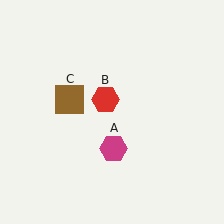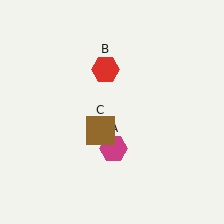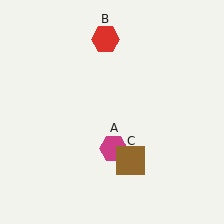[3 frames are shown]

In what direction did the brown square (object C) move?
The brown square (object C) moved down and to the right.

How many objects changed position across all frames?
2 objects changed position: red hexagon (object B), brown square (object C).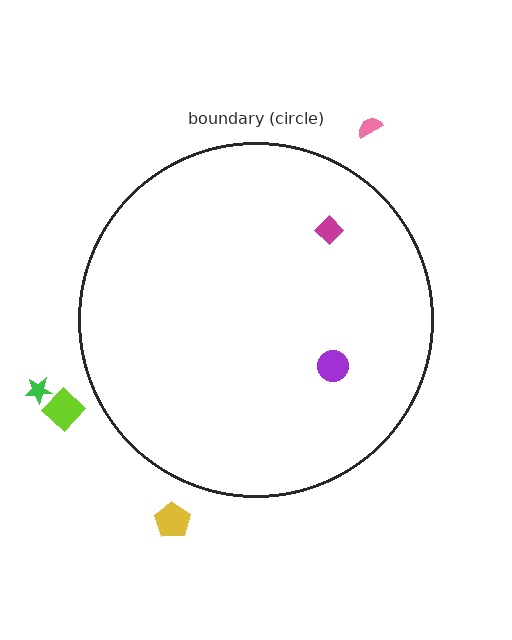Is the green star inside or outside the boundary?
Outside.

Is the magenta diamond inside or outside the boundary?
Inside.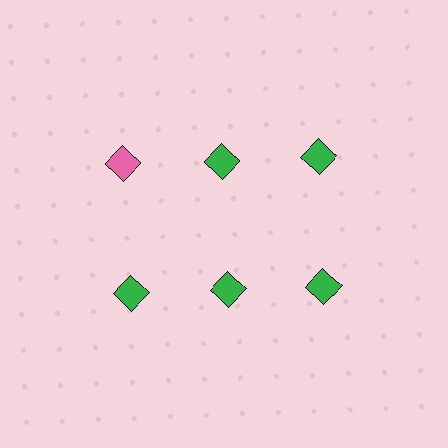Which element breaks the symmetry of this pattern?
The pink diamond in the top row, leftmost column breaks the symmetry. All other shapes are green diamonds.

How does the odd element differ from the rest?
It has a different color: pink instead of green.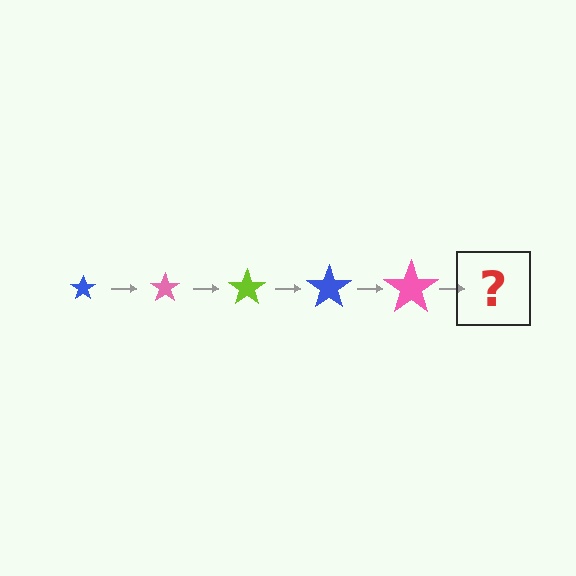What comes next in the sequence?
The next element should be a lime star, larger than the previous one.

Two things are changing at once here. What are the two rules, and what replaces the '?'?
The two rules are that the star grows larger each step and the color cycles through blue, pink, and lime. The '?' should be a lime star, larger than the previous one.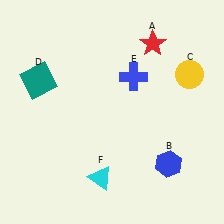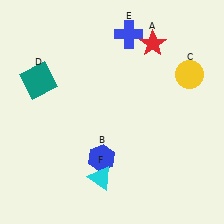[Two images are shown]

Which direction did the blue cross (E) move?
The blue cross (E) moved up.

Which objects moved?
The objects that moved are: the blue hexagon (B), the blue cross (E).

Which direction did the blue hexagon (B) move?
The blue hexagon (B) moved left.